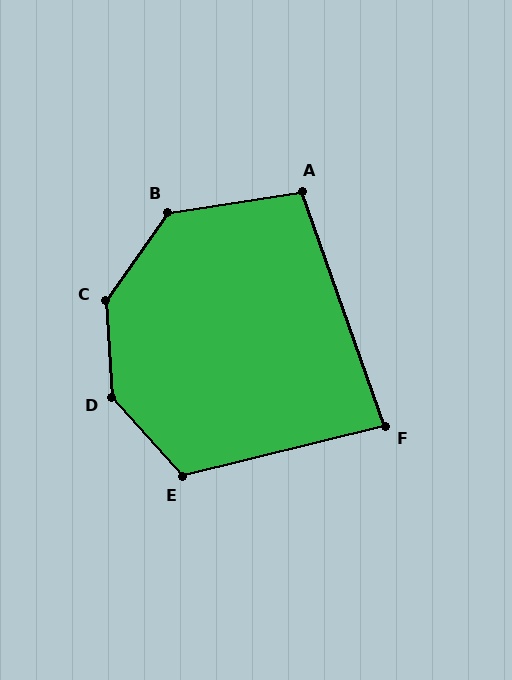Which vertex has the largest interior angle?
D, at approximately 142 degrees.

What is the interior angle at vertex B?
Approximately 134 degrees (obtuse).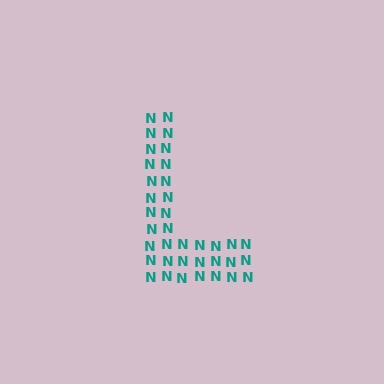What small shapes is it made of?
It is made of small letter N's.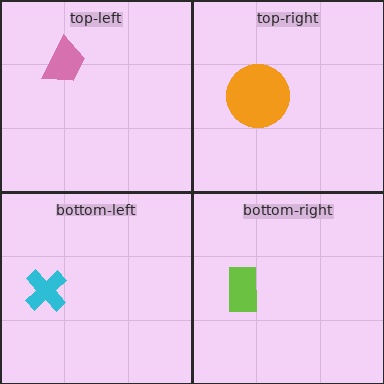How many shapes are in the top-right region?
1.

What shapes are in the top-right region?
The orange circle.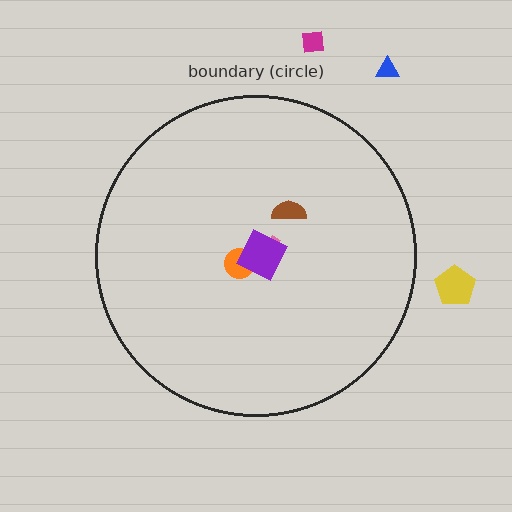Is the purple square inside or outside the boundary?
Inside.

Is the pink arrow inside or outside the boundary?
Inside.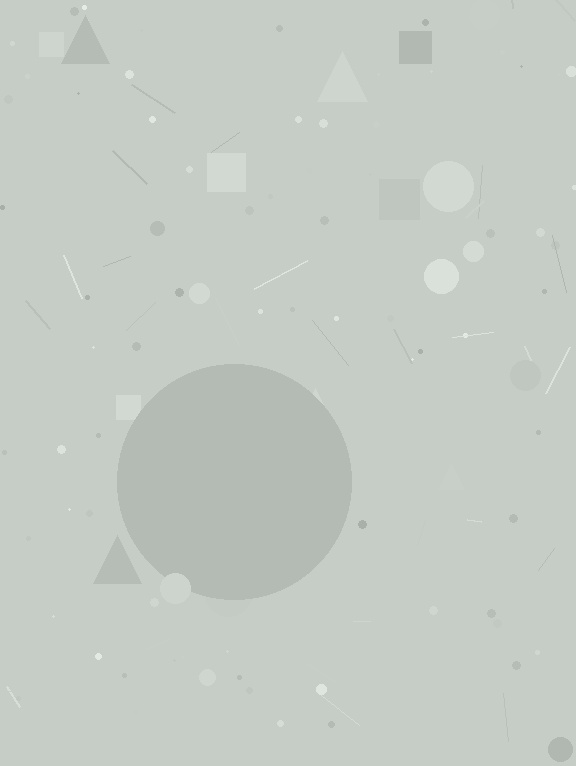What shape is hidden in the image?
A circle is hidden in the image.